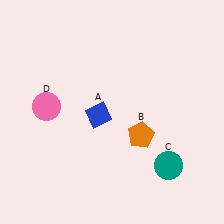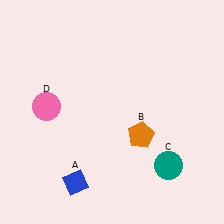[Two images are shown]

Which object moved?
The blue diamond (A) moved down.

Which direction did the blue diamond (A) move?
The blue diamond (A) moved down.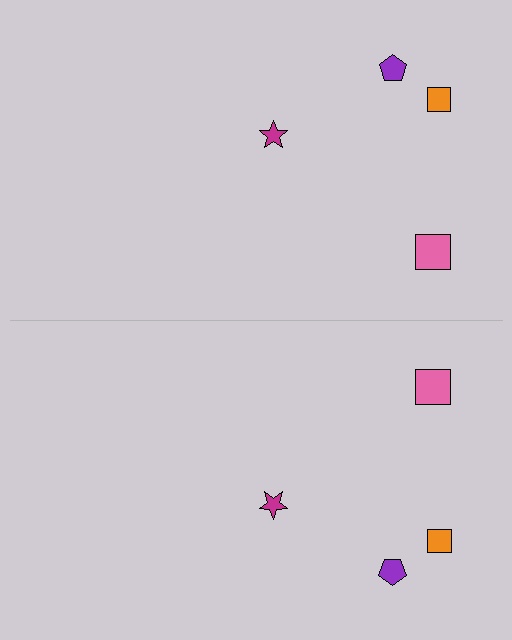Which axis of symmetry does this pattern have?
The pattern has a horizontal axis of symmetry running through the center of the image.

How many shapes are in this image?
There are 8 shapes in this image.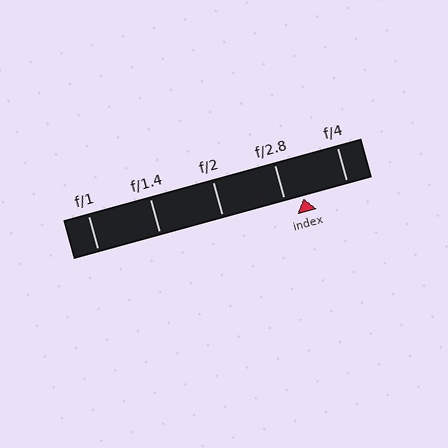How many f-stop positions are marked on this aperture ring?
There are 5 f-stop positions marked.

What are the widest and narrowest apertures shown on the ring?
The widest aperture shown is f/1 and the narrowest is f/4.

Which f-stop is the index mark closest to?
The index mark is closest to f/2.8.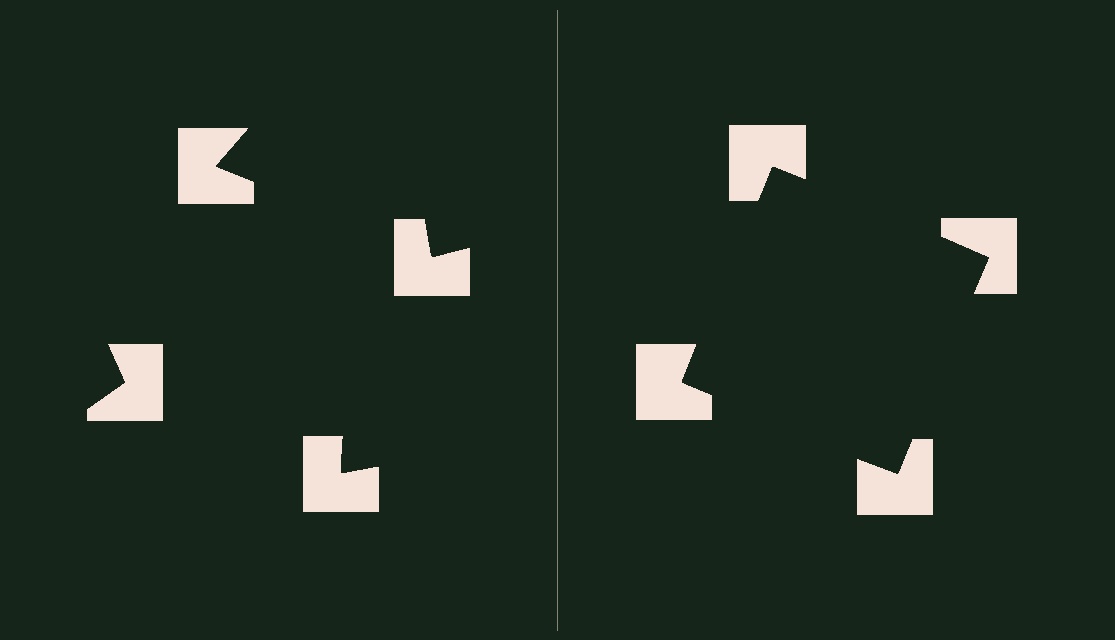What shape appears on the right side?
An illusory square.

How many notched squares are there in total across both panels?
8 — 4 on each side.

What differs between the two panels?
The notched squares are positioned identically on both sides; only the wedge orientations differ. On the right they align to a square; on the left they are misaligned.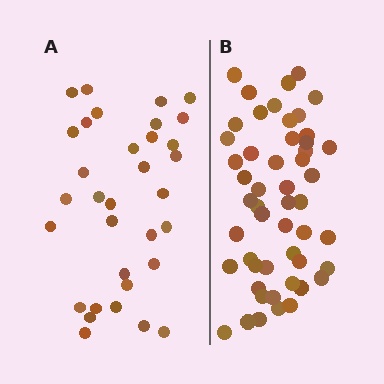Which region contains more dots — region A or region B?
Region B (the right region) has more dots.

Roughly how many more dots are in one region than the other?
Region B has approximately 20 more dots than region A.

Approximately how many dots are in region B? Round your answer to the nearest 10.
About 50 dots. (The exact count is 51, which rounds to 50.)